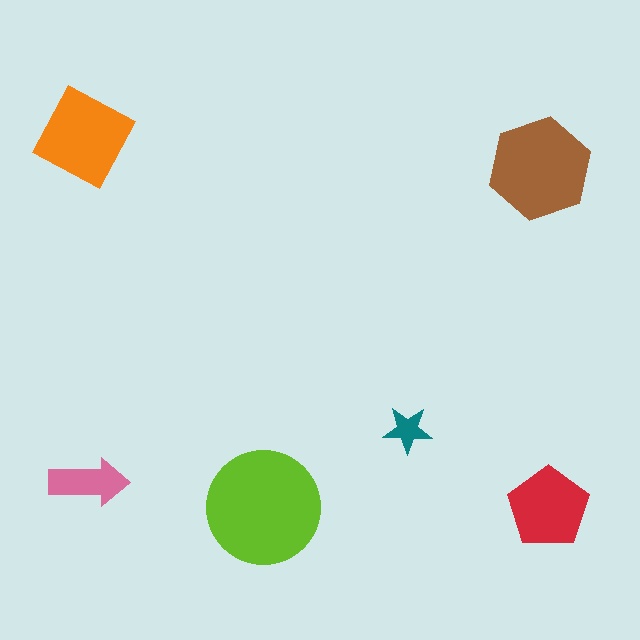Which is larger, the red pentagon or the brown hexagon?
The brown hexagon.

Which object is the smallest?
The teal star.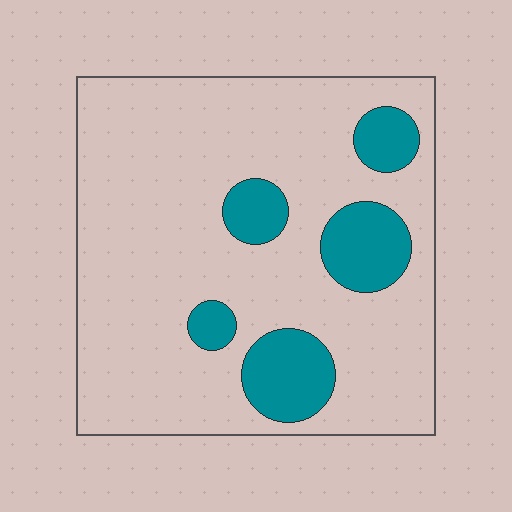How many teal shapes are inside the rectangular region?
5.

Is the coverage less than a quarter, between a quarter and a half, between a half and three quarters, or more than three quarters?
Less than a quarter.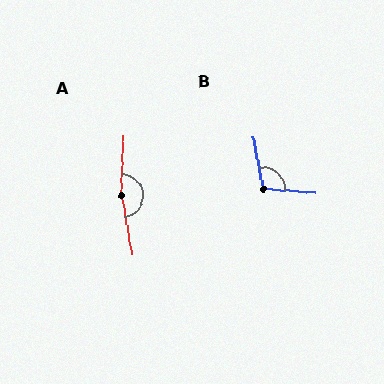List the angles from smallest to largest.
B (104°), A (168°).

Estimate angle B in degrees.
Approximately 104 degrees.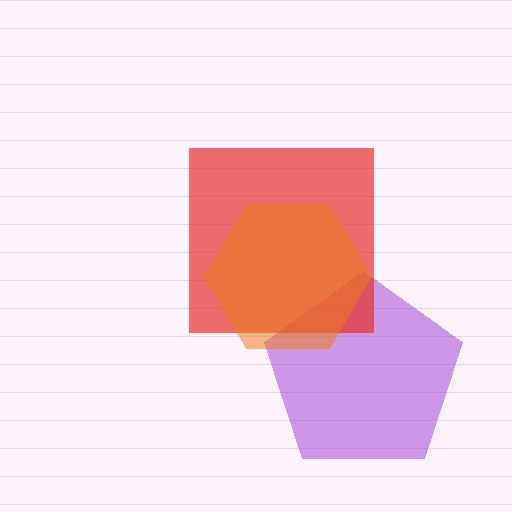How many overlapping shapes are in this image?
There are 3 overlapping shapes in the image.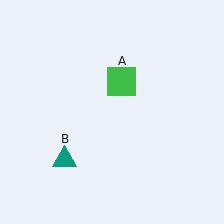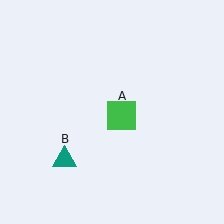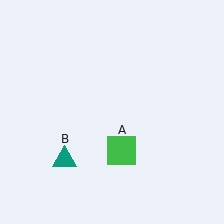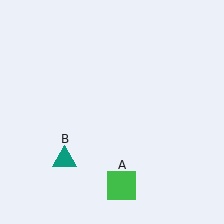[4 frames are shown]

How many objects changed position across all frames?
1 object changed position: green square (object A).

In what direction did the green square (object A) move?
The green square (object A) moved down.